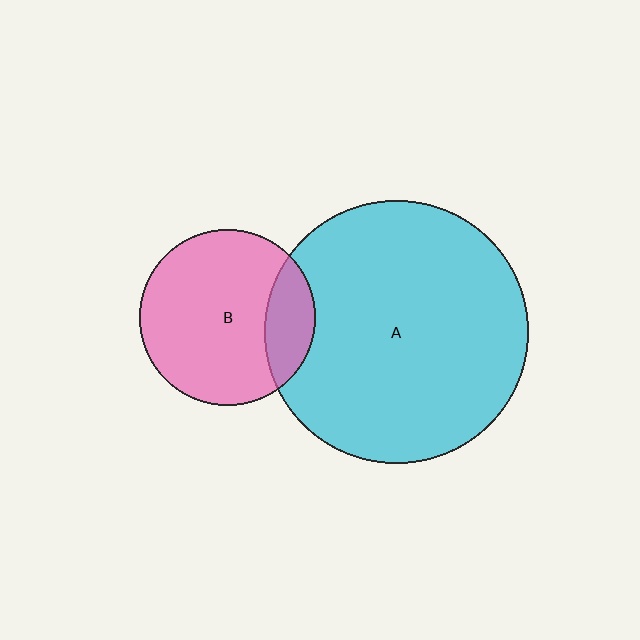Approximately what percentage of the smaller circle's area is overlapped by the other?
Approximately 20%.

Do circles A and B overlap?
Yes.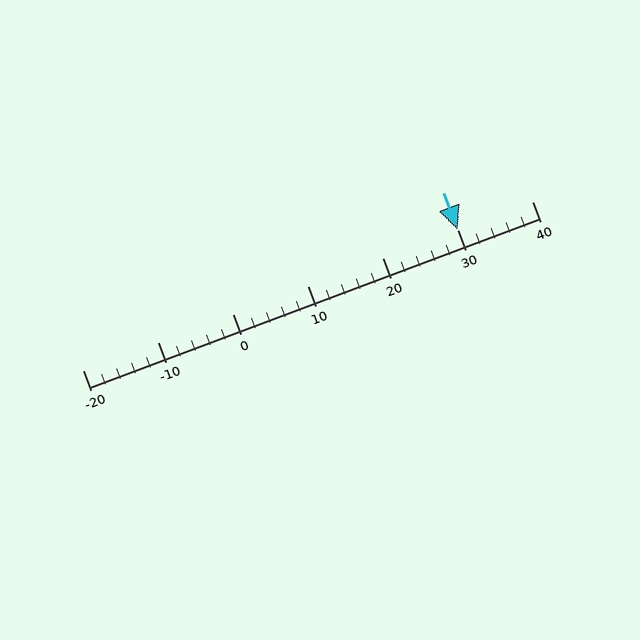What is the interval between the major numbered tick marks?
The major tick marks are spaced 10 units apart.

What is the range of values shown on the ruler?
The ruler shows values from -20 to 40.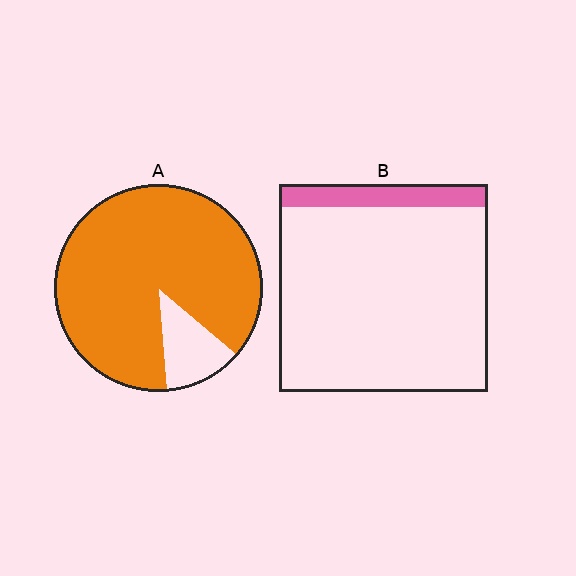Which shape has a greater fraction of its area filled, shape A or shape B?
Shape A.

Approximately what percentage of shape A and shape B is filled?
A is approximately 90% and B is approximately 10%.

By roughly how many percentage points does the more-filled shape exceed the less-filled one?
By roughly 75 percentage points (A over B).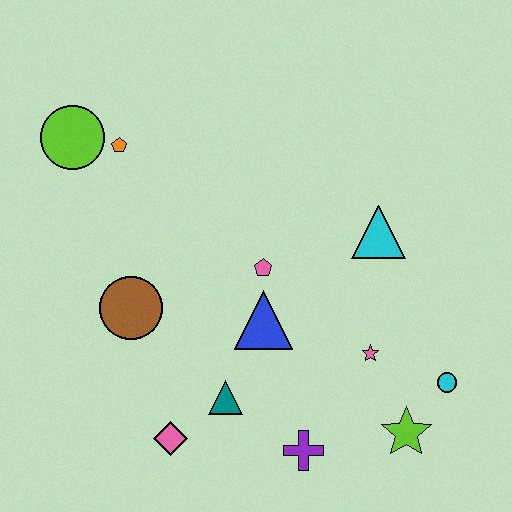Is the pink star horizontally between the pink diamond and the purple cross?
No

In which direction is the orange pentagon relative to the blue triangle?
The orange pentagon is above the blue triangle.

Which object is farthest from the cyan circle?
The lime circle is farthest from the cyan circle.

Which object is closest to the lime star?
The cyan circle is closest to the lime star.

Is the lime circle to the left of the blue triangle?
Yes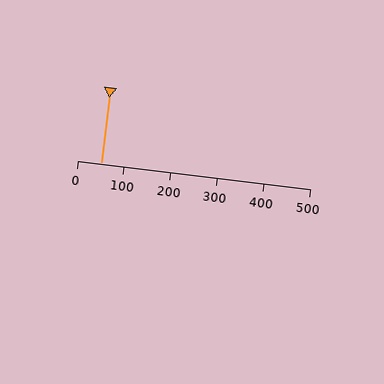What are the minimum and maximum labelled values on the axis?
The axis runs from 0 to 500.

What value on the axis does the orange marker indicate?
The marker indicates approximately 50.